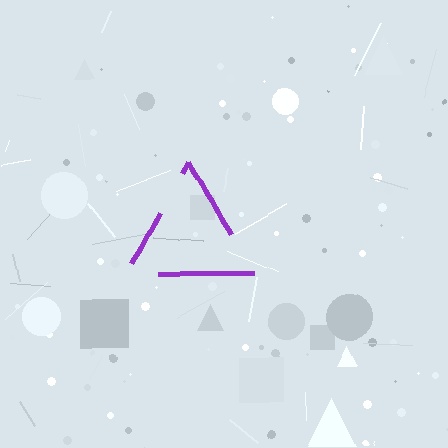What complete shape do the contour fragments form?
The contour fragments form a triangle.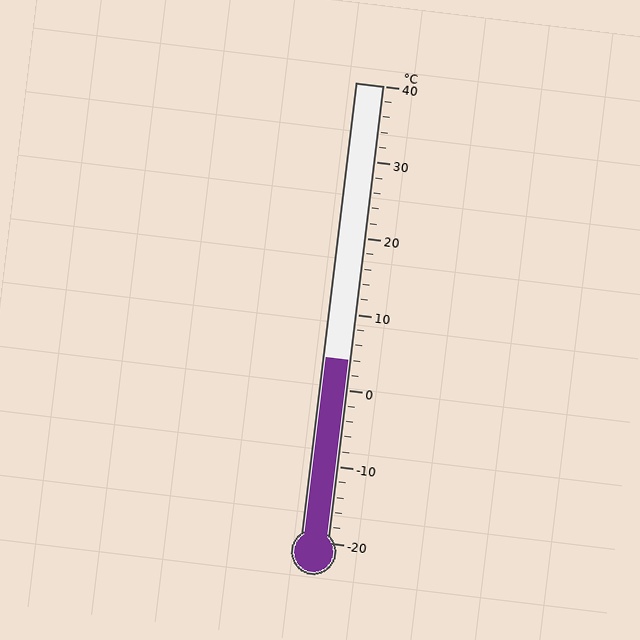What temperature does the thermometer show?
The thermometer shows approximately 4°C.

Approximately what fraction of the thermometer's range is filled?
The thermometer is filled to approximately 40% of its range.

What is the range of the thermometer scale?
The thermometer scale ranges from -20°C to 40°C.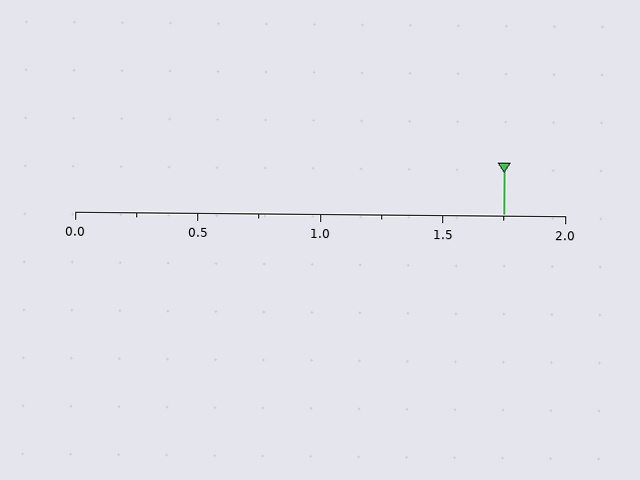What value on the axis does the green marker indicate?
The marker indicates approximately 1.75.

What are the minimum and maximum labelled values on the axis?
The axis runs from 0.0 to 2.0.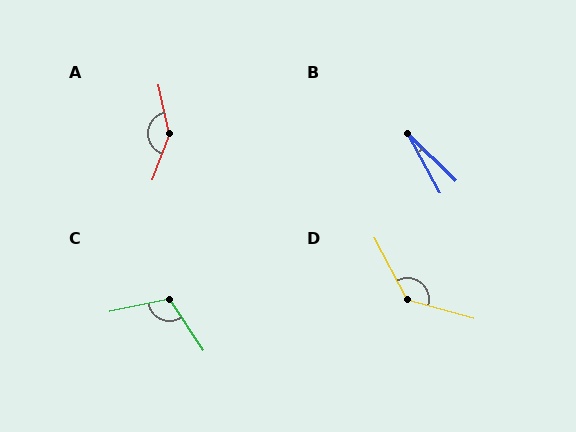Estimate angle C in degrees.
Approximately 112 degrees.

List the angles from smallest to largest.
B (17°), C (112°), D (133°), A (147°).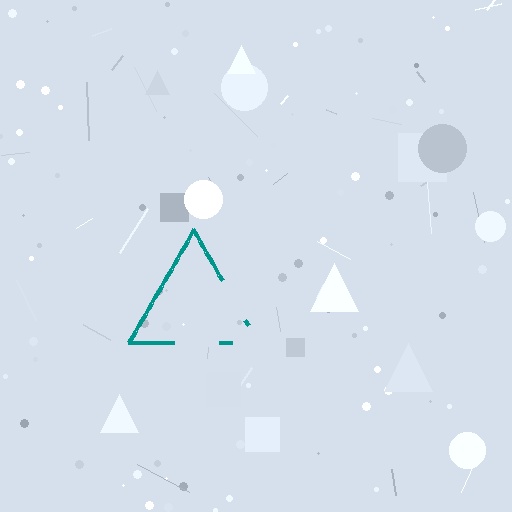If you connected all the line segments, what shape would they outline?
They would outline a triangle.